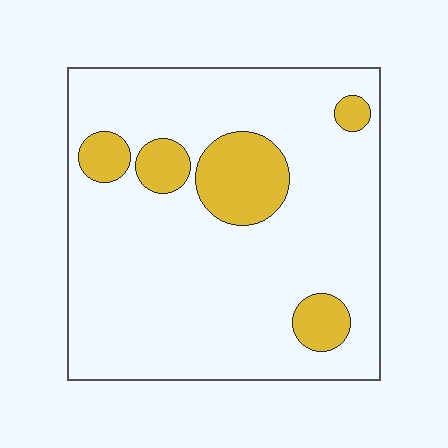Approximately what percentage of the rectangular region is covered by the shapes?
Approximately 15%.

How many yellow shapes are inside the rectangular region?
5.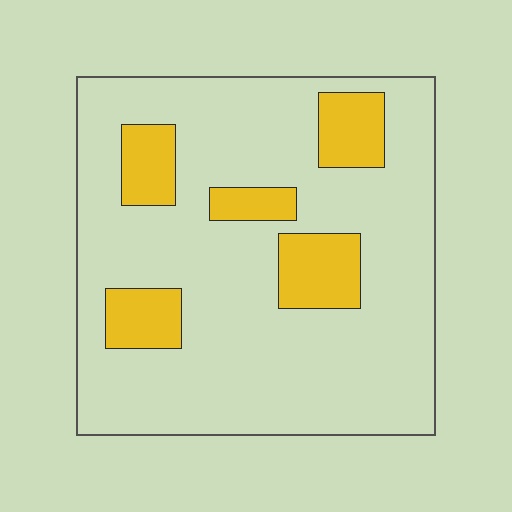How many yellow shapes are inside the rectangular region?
5.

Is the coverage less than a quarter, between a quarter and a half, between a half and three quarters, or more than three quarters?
Less than a quarter.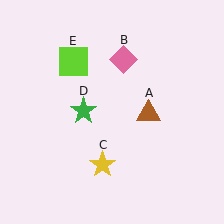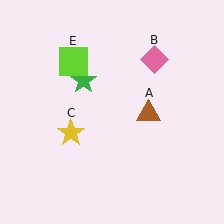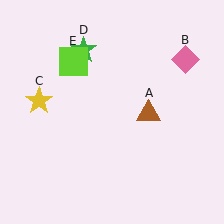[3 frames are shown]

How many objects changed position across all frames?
3 objects changed position: pink diamond (object B), yellow star (object C), green star (object D).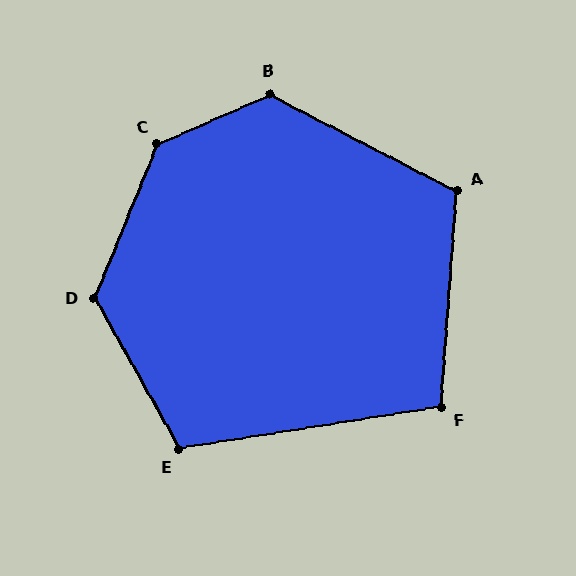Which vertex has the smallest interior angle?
F, at approximately 103 degrees.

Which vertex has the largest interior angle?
C, at approximately 136 degrees.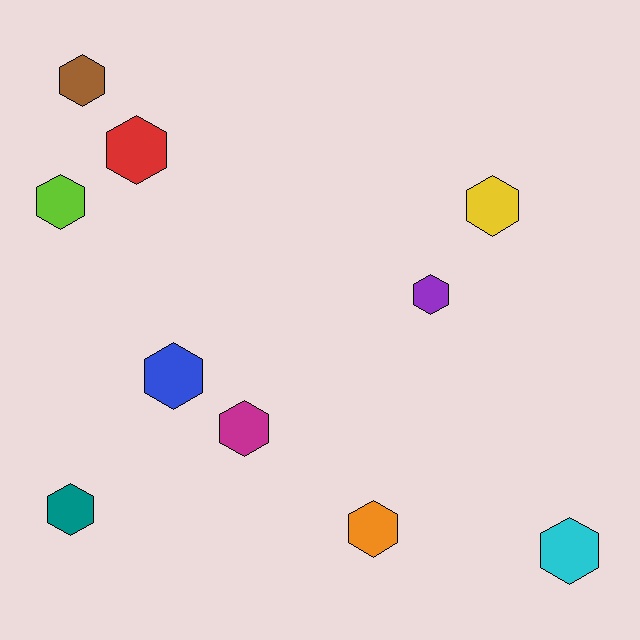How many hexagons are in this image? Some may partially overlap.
There are 10 hexagons.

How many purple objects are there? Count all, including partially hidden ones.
There is 1 purple object.